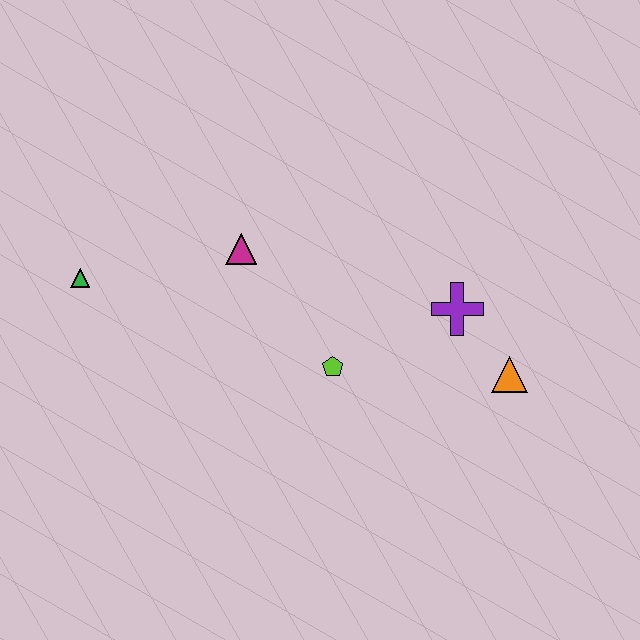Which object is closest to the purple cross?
The orange triangle is closest to the purple cross.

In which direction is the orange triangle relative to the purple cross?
The orange triangle is below the purple cross.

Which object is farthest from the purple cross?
The green triangle is farthest from the purple cross.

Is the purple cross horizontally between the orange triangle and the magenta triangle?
Yes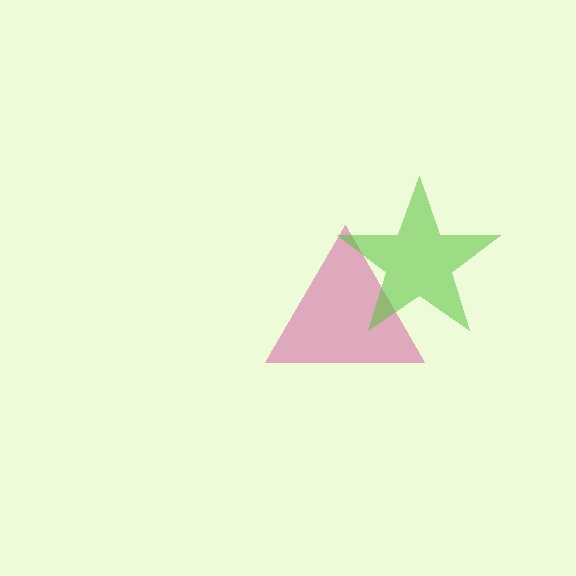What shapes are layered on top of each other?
The layered shapes are: a magenta triangle, a lime star.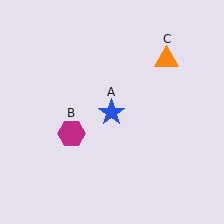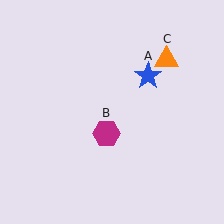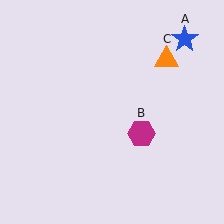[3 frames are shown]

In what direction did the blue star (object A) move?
The blue star (object A) moved up and to the right.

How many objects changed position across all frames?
2 objects changed position: blue star (object A), magenta hexagon (object B).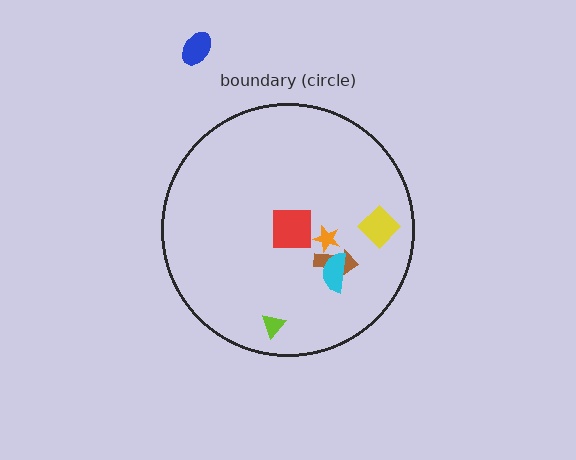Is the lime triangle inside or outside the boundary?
Inside.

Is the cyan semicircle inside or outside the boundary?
Inside.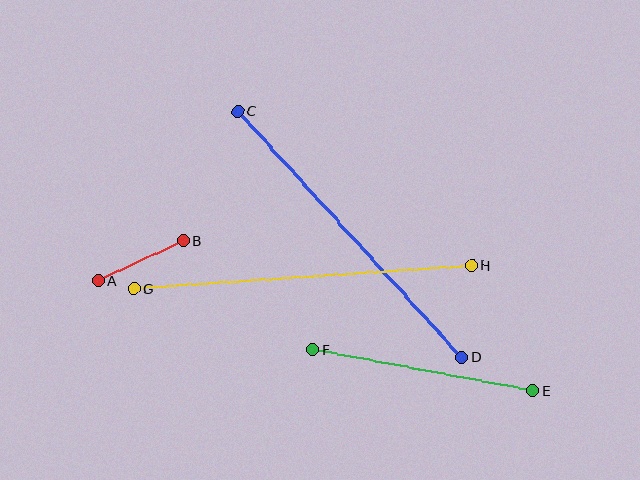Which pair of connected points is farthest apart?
Points G and H are farthest apart.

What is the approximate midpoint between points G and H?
The midpoint is at approximately (303, 277) pixels.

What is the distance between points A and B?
The distance is approximately 94 pixels.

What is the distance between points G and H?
The distance is approximately 339 pixels.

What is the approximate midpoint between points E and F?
The midpoint is at approximately (423, 370) pixels.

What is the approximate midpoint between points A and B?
The midpoint is at approximately (141, 261) pixels.